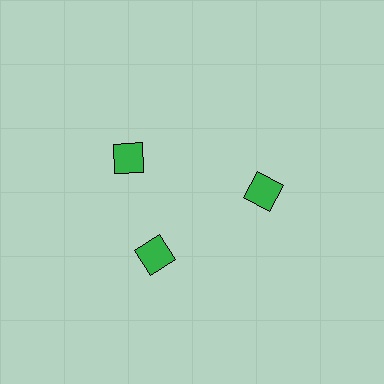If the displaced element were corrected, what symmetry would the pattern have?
It would have 3-fold rotational symmetry — the pattern would map onto itself every 120 degrees.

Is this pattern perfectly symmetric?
No. The 3 green squares are arranged in a ring, but one element near the 11 o'clock position is rotated out of alignment along the ring, breaking the 3-fold rotational symmetry.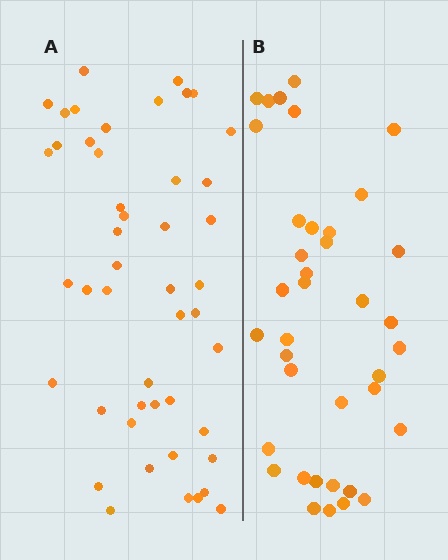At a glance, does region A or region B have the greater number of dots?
Region A (the left region) has more dots.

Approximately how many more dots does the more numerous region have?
Region A has roughly 8 or so more dots than region B.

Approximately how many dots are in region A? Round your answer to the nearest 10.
About 50 dots. (The exact count is 47, which rounds to 50.)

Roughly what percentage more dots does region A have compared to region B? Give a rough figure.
About 25% more.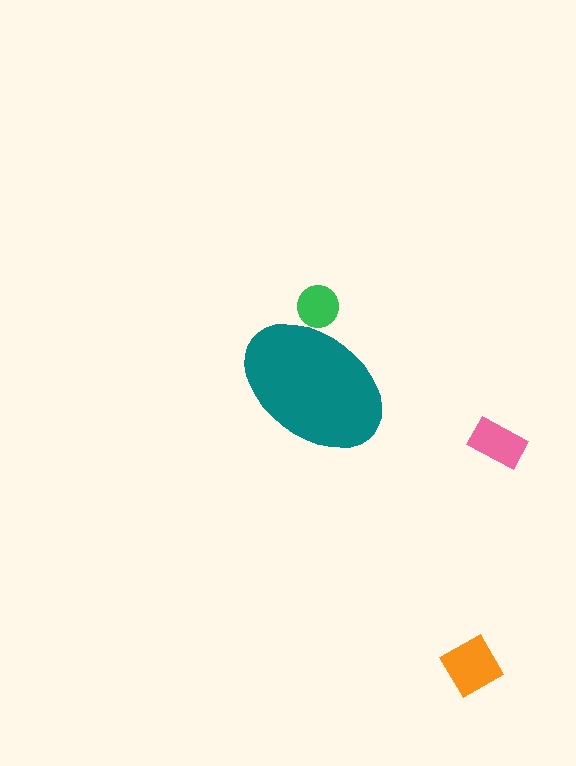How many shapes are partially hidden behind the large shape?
1 shape is partially hidden.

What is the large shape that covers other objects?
A teal ellipse.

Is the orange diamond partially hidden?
No, the orange diamond is fully visible.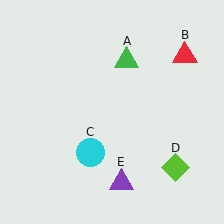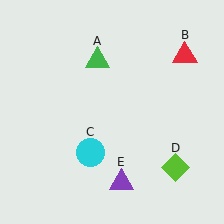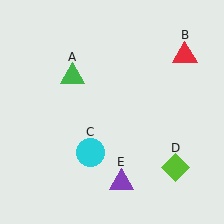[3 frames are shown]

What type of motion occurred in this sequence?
The green triangle (object A) rotated counterclockwise around the center of the scene.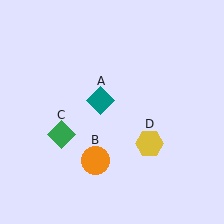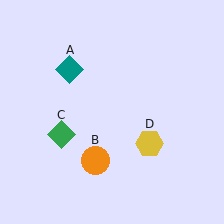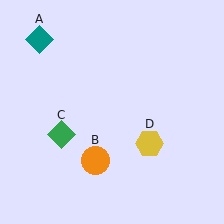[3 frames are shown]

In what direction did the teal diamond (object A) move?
The teal diamond (object A) moved up and to the left.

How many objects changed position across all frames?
1 object changed position: teal diamond (object A).